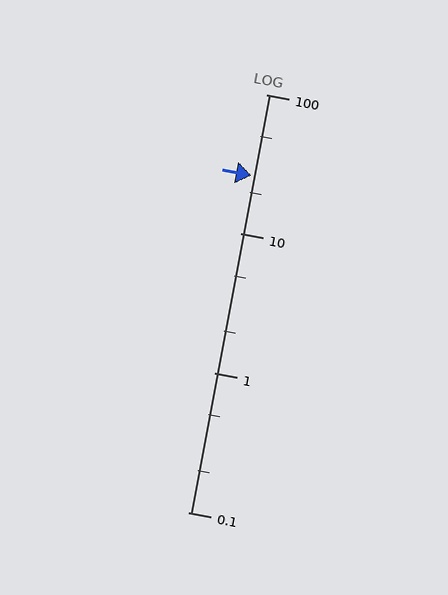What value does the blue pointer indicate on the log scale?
The pointer indicates approximately 26.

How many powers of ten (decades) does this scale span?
The scale spans 3 decades, from 0.1 to 100.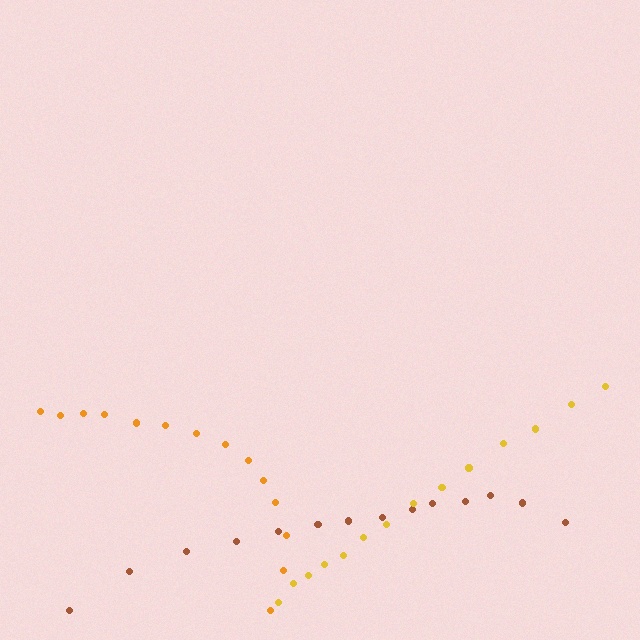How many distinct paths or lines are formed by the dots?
There are 3 distinct paths.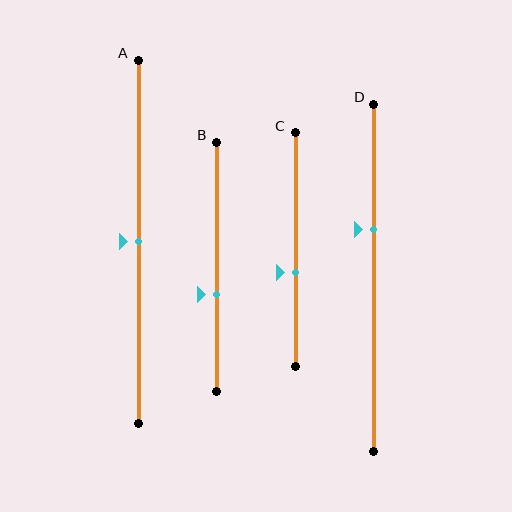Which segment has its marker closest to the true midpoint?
Segment A has its marker closest to the true midpoint.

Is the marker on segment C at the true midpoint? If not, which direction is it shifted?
No, the marker on segment C is shifted downward by about 10% of the segment length.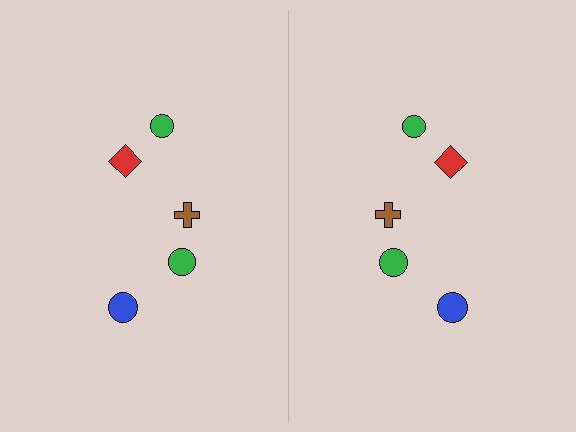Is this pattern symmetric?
Yes, this pattern has bilateral (reflection) symmetry.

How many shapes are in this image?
There are 10 shapes in this image.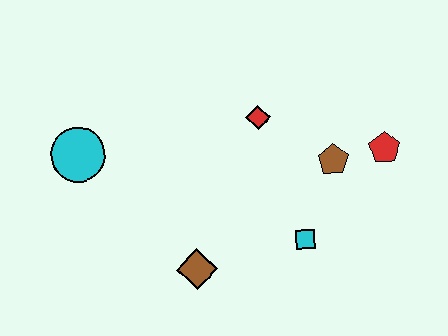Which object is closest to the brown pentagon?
The red pentagon is closest to the brown pentagon.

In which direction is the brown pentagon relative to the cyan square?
The brown pentagon is above the cyan square.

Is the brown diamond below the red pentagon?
Yes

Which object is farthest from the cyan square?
The cyan circle is farthest from the cyan square.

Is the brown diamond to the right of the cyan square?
No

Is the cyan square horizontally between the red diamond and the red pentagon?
Yes